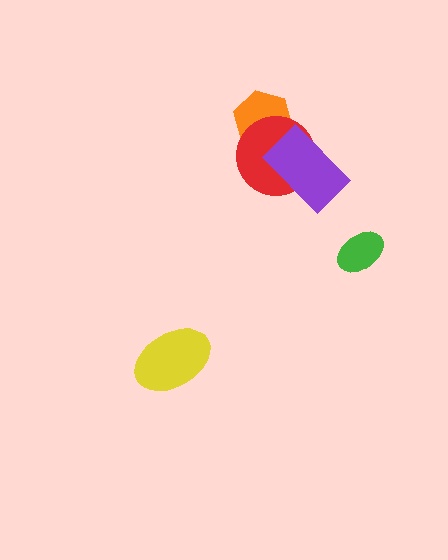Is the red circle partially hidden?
Yes, it is partially covered by another shape.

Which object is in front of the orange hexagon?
The red circle is in front of the orange hexagon.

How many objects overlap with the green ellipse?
0 objects overlap with the green ellipse.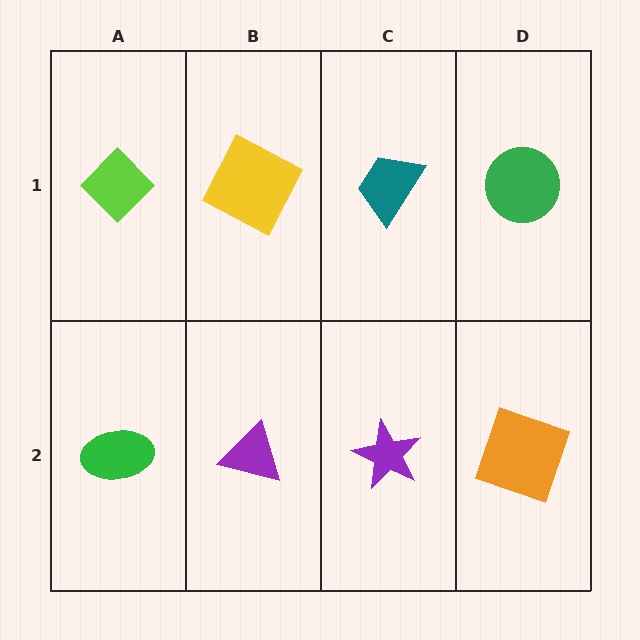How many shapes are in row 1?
4 shapes.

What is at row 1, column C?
A teal trapezoid.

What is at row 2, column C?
A purple star.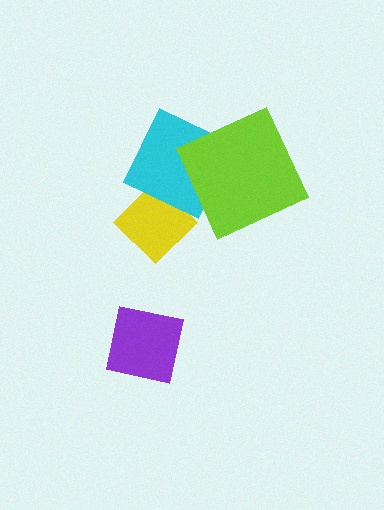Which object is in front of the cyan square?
The lime square is in front of the cyan square.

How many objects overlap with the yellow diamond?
1 object overlaps with the yellow diamond.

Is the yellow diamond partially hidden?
Yes, it is partially covered by another shape.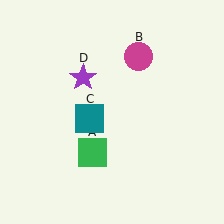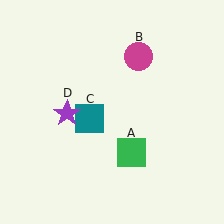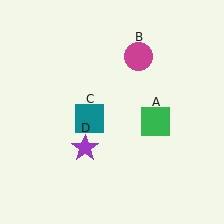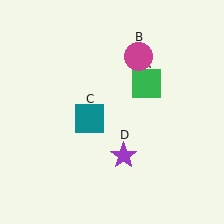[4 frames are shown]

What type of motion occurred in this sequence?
The green square (object A), purple star (object D) rotated counterclockwise around the center of the scene.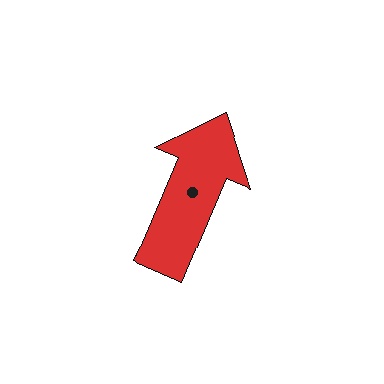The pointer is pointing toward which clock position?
Roughly 1 o'clock.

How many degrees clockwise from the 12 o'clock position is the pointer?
Approximately 23 degrees.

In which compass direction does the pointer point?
Northeast.